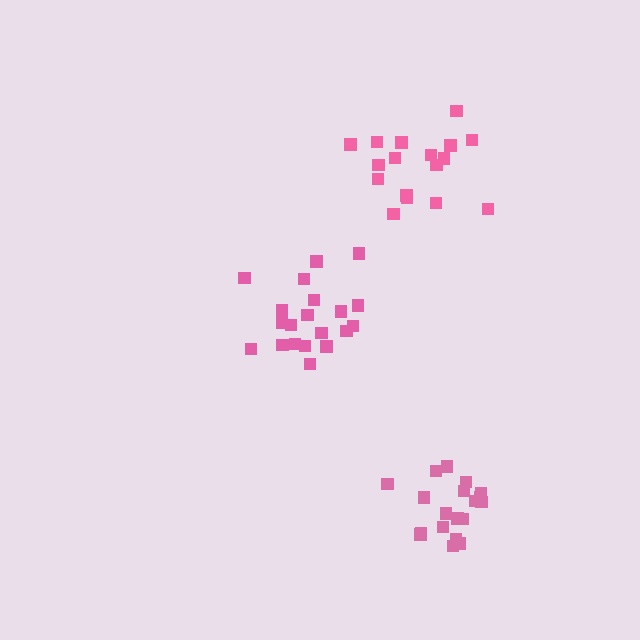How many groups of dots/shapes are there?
There are 3 groups.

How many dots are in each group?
Group 1: 20 dots, Group 2: 19 dots, Group 3: 17 dots (56 total).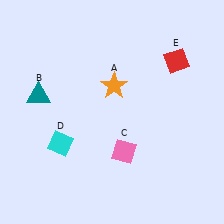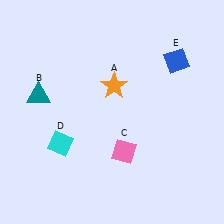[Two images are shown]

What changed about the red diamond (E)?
In Image 1, E is red. In Image 2, it changed to blue.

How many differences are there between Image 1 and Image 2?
There is 1 difference between the two images.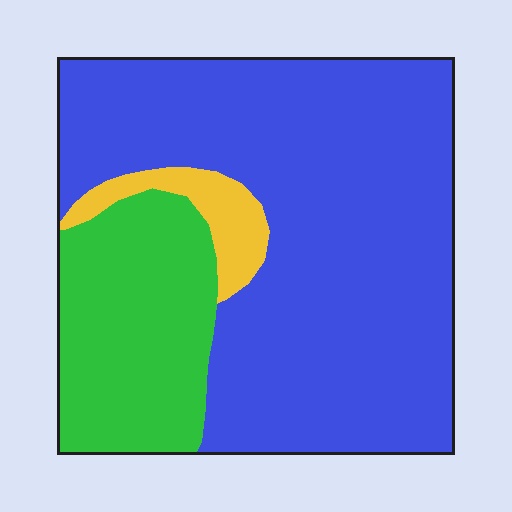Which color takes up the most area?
Blue, at roughly 70%.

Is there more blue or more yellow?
Blue.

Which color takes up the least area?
Yellow, at roughly 5%.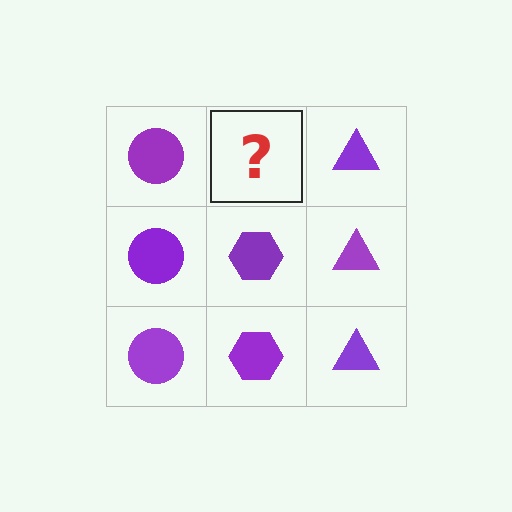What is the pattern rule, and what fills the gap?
The rule is that each column has a consistent shape. The gap should be filled with a purple hexagon.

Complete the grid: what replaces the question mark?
The question mark should be replaced with a purple hexagon.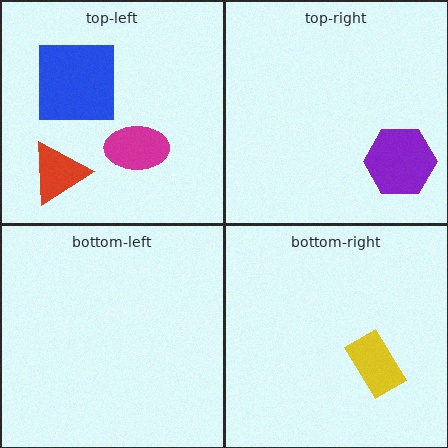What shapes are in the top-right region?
The purple hexagon.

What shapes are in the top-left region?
The red triangle, the blue square, the magenta ellipse.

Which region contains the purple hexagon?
The top-right region.